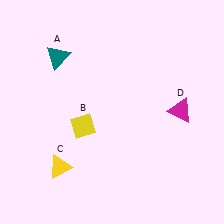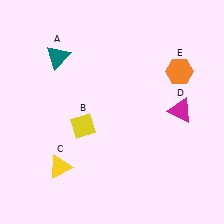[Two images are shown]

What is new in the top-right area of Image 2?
An orange hexagon (E) was added in the top-right area of Image 2.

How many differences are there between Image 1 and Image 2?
There is 1 difference between the two images.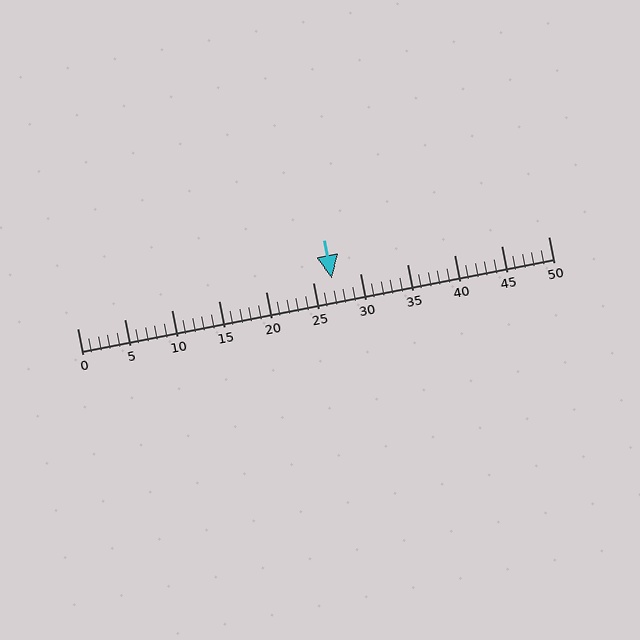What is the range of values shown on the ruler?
The ruler shows values from 0 to 50.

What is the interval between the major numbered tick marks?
The major tick marks are spaced 5 units apart.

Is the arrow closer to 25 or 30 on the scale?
The arrow is closer to 25.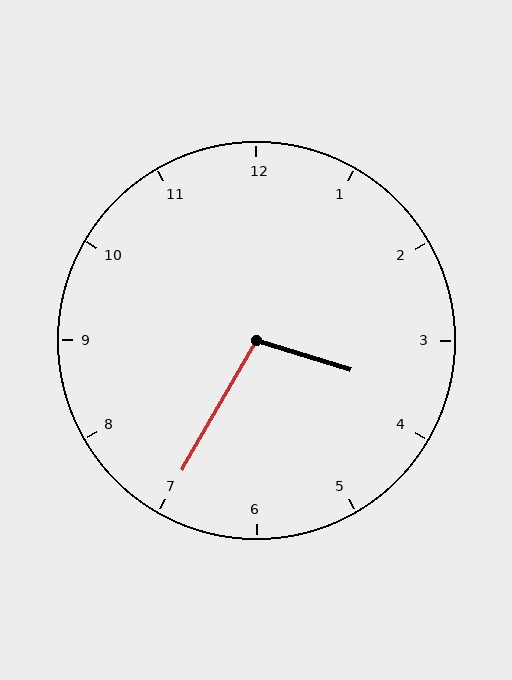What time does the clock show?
3:35.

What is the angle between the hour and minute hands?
Approximately 102 degrees.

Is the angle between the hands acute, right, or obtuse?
It is obtuse.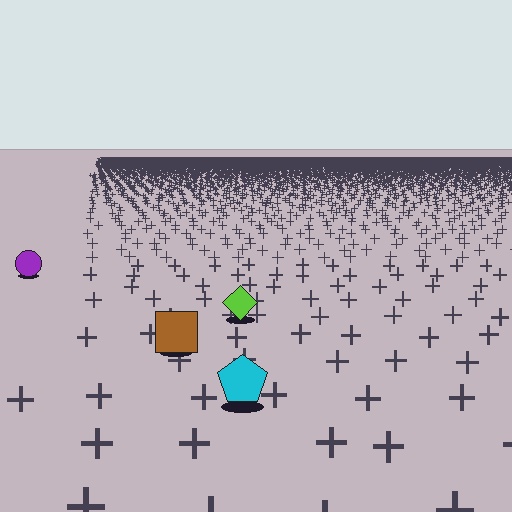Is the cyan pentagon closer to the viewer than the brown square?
Yes. The cyan pentagon is closer — you can tell from the texture gradient: the ground texture is coarser near it.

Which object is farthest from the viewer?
The purple circle is farthest from the viewer. It appears smaller and the ground texture around it is denser.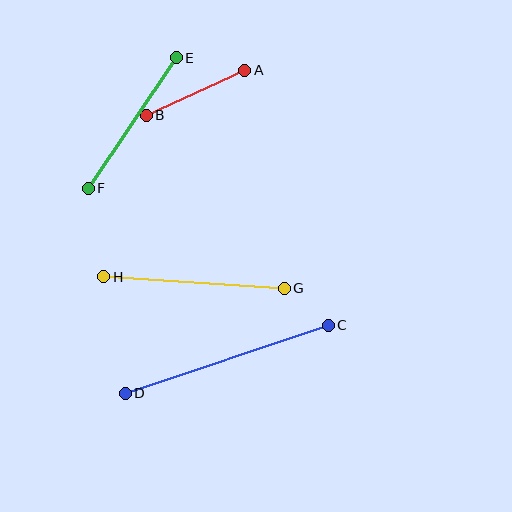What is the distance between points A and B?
The distance is approximately 108 pixels.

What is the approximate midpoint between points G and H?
The midpoint is at approximately (194, 283) pixels.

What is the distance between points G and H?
The distance is approximately 181 pixels.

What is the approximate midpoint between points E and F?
The midpoint is at approximately (132, 123) pixels.